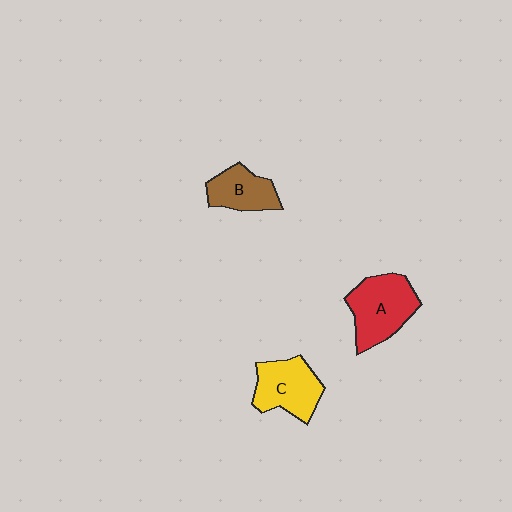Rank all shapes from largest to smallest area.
From largest to smallest: A (red), C (yellow), B (brown).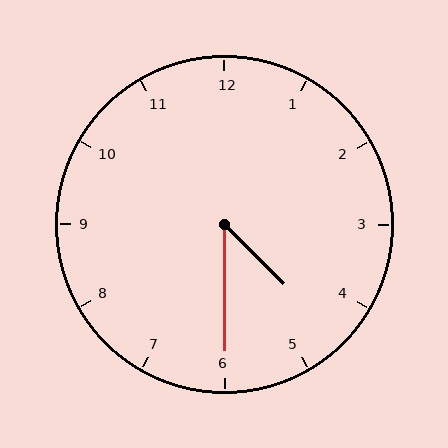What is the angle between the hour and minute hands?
Approximately 45 degrees.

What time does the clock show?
4:30.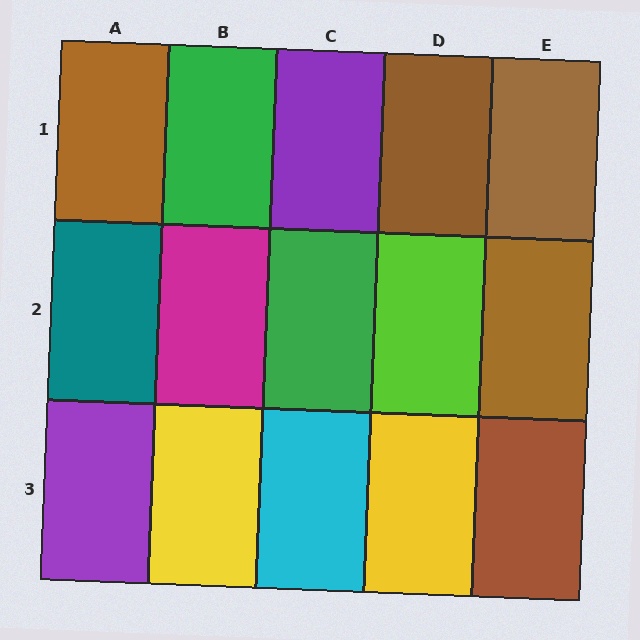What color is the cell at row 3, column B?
Yellow.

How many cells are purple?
2 cells are purple.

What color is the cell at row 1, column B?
Green.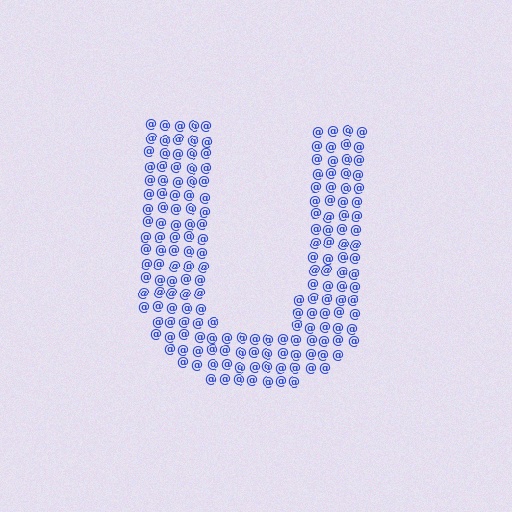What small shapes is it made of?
It is made of small at signs.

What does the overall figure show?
The overall figure shows the letter U.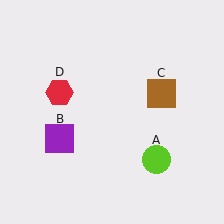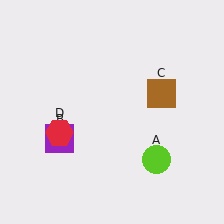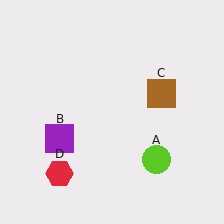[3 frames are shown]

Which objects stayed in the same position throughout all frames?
Lime circle (object A) and purple square (object B) and brown square (object C) remained stationary.